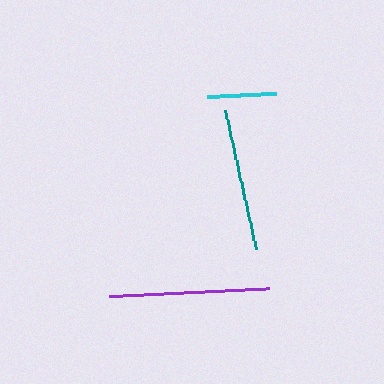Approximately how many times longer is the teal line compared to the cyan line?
The teal line is approximately 2.1 times the length of the cyan line.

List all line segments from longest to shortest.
From longest to shortest: purple, teal, cyan.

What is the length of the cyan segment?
The cyan segment is approximately 69 pixels long.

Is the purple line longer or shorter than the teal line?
The purple line is longer than the teal line.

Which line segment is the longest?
The purple line is the longest at approximately 160 pixels.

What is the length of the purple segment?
The purple segment is approximately 160 pixels long.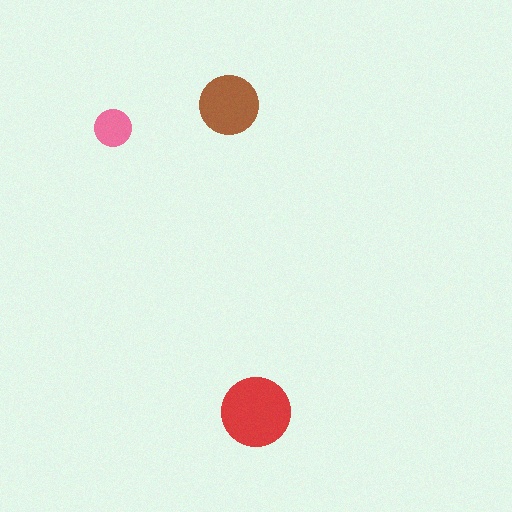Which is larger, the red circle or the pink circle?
The red one.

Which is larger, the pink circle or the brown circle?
The brown one.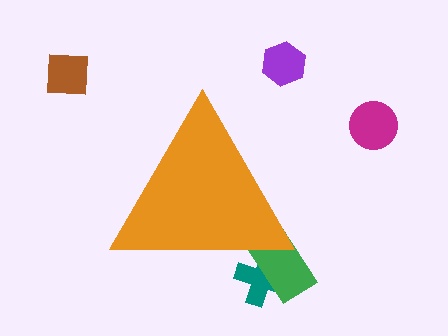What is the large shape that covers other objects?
An orange triangle.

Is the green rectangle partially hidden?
Yes, the green rectangle is partially hidden behind the orange triangle.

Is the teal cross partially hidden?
Yes, the teal cross is partially hidden behind the orange triangle.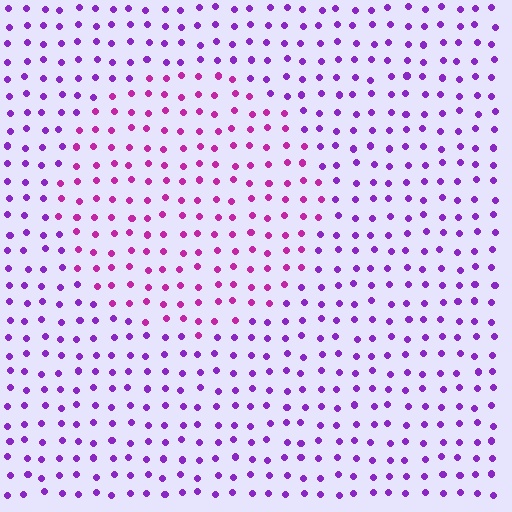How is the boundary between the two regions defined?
The boundary is defined purely by a slight shift in hue (about 33 degrees). Spacing, size, and orientation are identical on both sides.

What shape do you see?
I see a circle.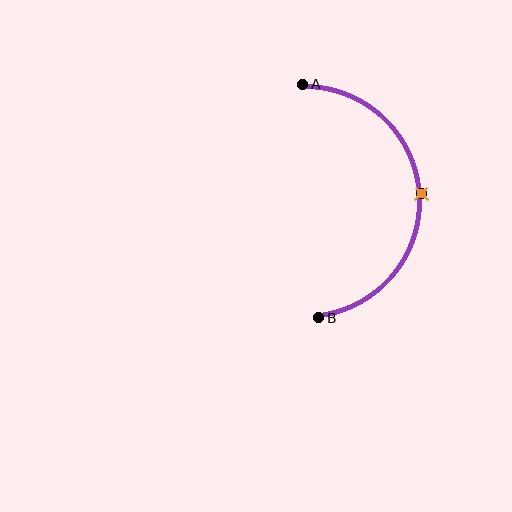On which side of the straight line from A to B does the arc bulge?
The arc bulges to the right of the straight line connecting A and B.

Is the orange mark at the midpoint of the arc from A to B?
Yes. The orange mark lies on the arc at equal arc-length from both A and B — it is the arc midpoint.